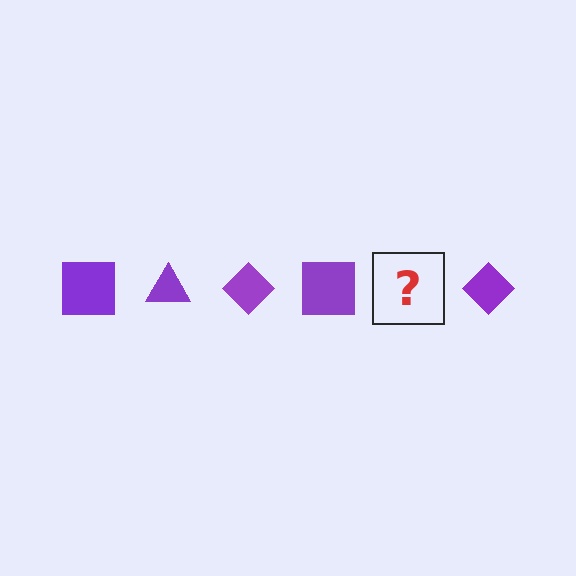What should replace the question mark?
The question mark should be replaced with a purple triangle.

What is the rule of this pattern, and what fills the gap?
The rule is that the pattern cycles through square, triangle, diamond shapes in purple. The gap should be filled with a purple triangle.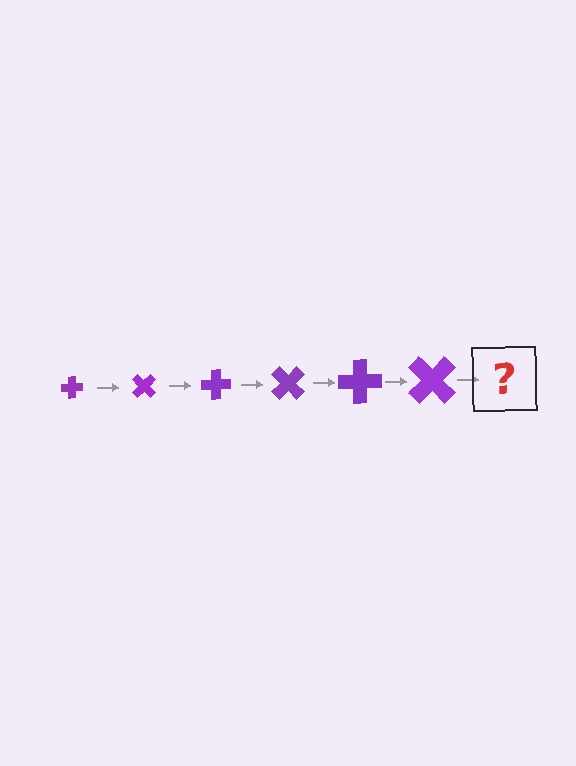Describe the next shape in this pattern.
It should be a cross, larger than the previous one and rotated 270 degrees from the start.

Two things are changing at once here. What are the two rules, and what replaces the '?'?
The two rules are that the cross grows larger each step and it rotates 45 degrees each step. The '?' should be a cross, larger than the previous one and rotated 270 degrees from the start.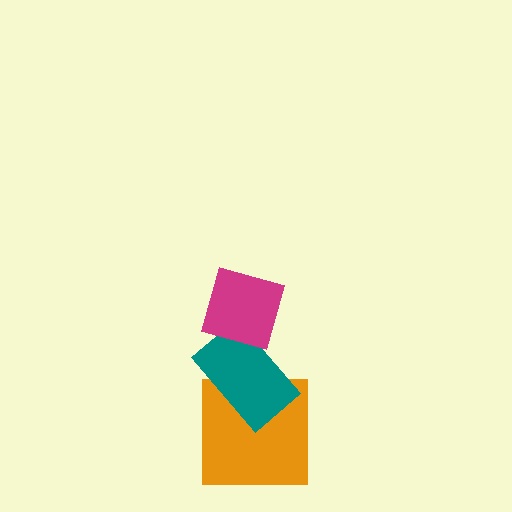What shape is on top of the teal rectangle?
The magenta diamond is on top of the teal rectangle.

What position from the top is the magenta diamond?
The magenta diamond is 1st from the top.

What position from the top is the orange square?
The orange square is 3rd from the top.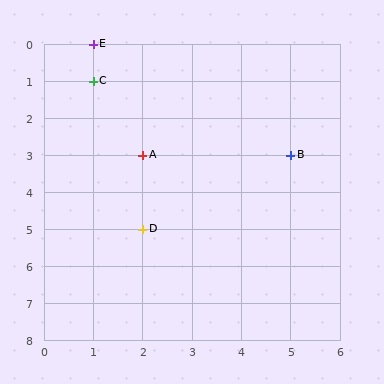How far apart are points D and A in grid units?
Points D and A are 2 rows apart.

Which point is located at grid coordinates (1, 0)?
Point E is at (1, 0).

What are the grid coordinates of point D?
Point D is at grid coordinates (2, 5).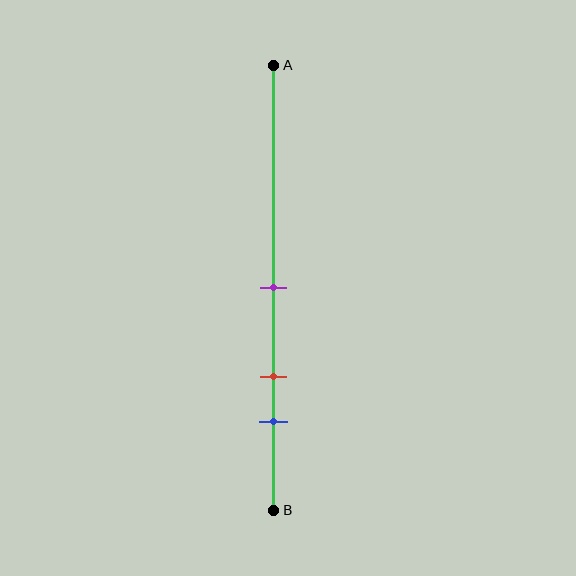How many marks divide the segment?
There are 3 marks dividing the segment.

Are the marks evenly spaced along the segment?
Yes, the marks are approximately evenly spaced.